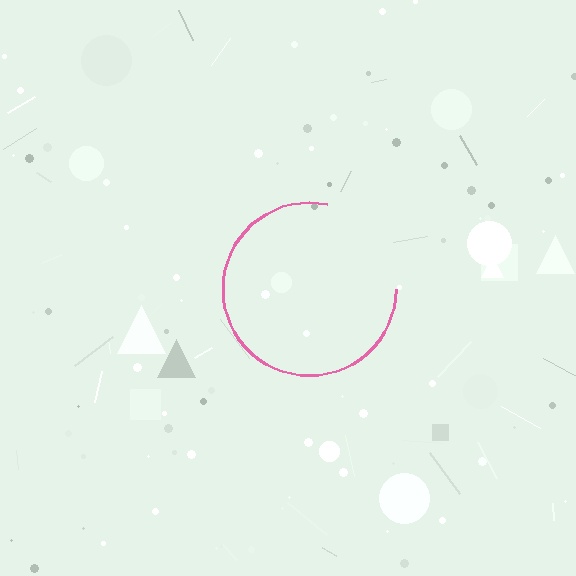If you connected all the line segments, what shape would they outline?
They would outline a circle.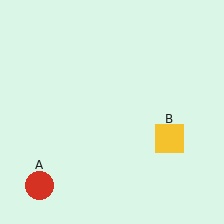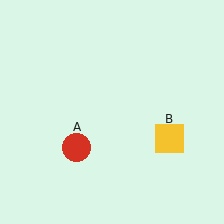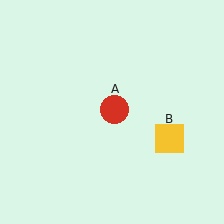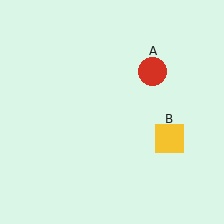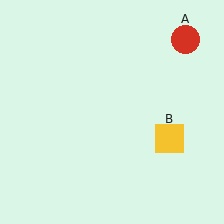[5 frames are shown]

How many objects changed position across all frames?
1 object changed position: red circle (object A).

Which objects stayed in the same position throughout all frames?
Yellow square (object B) remained stationary.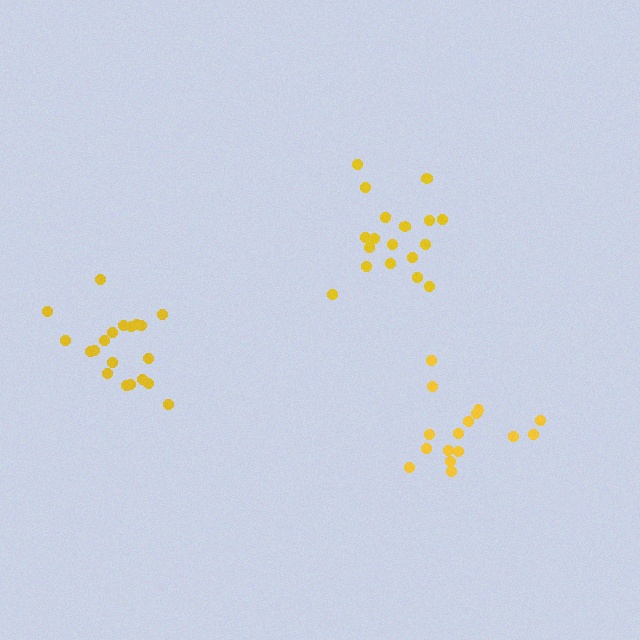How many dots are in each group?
Group 1: 20 dots, Group 2: 18 dots, Group 3: 16 dots (54 total).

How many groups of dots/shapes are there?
There are 3 groups.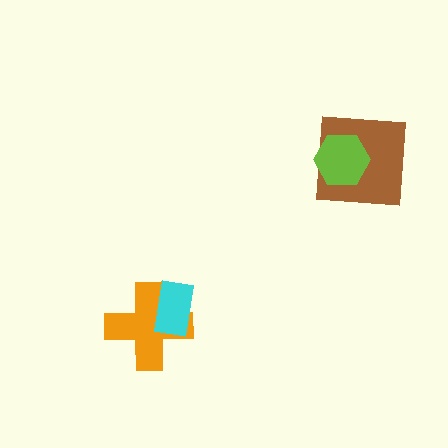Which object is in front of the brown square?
The lime hexagon is in front of the brown square.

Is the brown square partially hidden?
Yes, it is partially covered by another shape.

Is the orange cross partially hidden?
Yes, it is partially covered by another shape.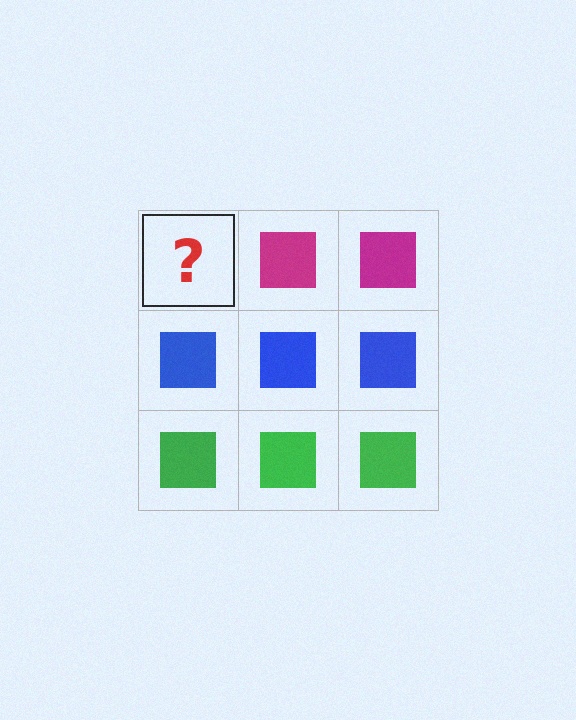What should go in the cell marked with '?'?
The missing cell should contain a magenta square.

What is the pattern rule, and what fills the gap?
The rule is that each row has a consistent color. The gap should be filled with a magenta square.